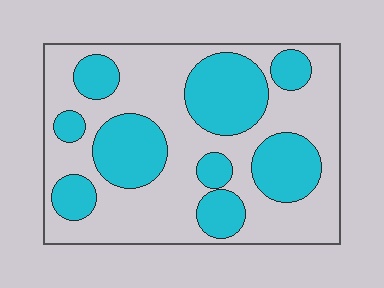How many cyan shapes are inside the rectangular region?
9.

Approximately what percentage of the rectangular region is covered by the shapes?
Approximately 40%.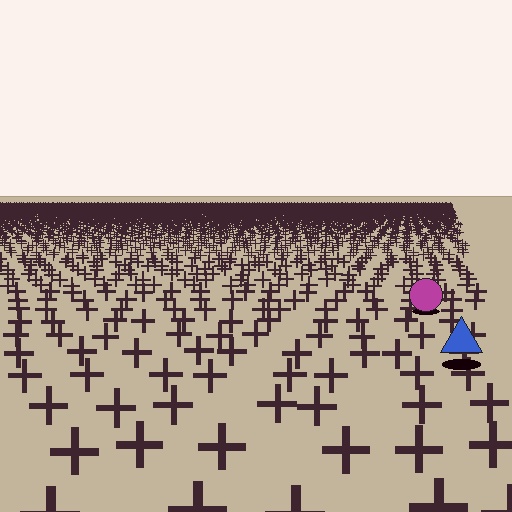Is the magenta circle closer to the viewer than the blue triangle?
No. The blue triangle is closer — you can tell from the texture gradient: the ground texture is coarser near it.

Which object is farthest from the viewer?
The magenta circle is farthest from the viewer. It appears smaller and the ground texture around it is denser.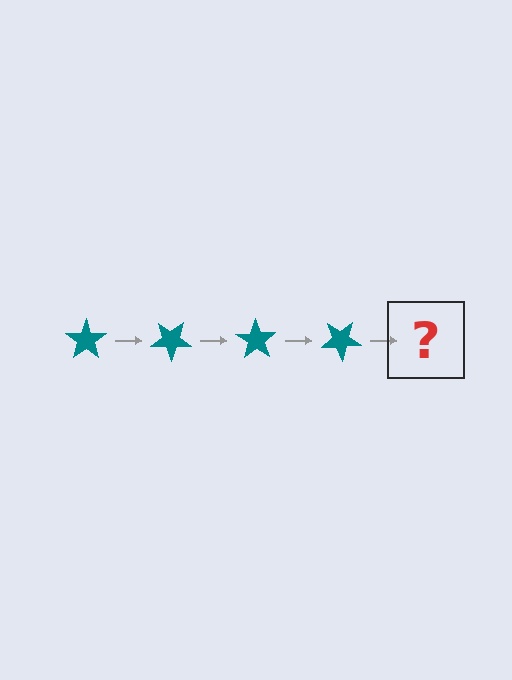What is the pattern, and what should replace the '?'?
The pattern is that the star rotates 35 degrees each step. The '?' should be a teal star rotated 140 degrees.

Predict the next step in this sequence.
The next step is a teal star rotated 140 degrees.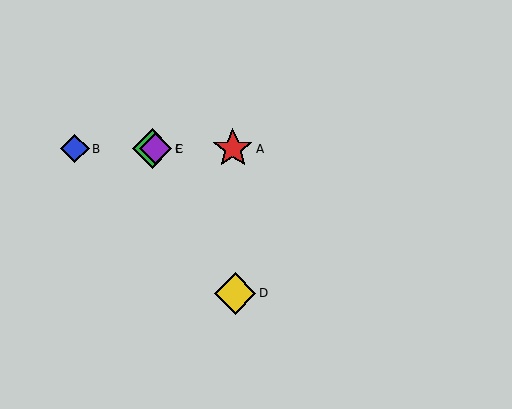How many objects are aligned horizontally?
4 objects (A, B, C, E) are aligned horizontally.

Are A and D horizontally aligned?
No, A is at y≈149 and D is at y≈294.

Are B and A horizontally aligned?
Yes, both are at y≈149.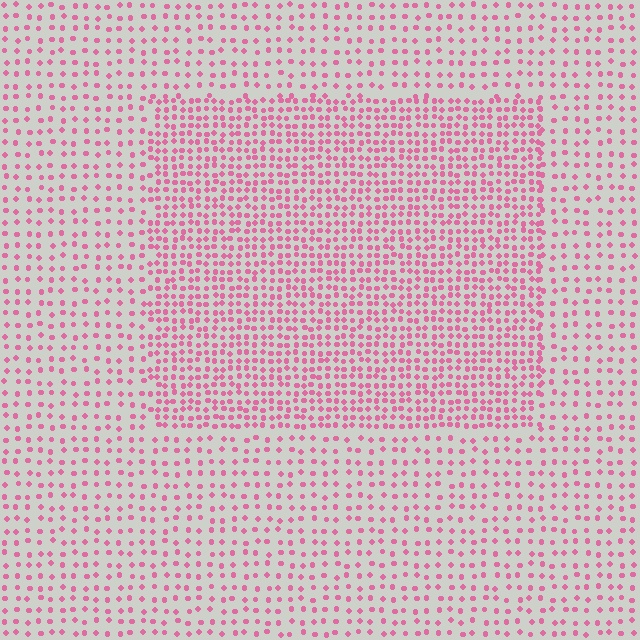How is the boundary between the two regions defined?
The boundary is defined by a change in element density (approximately 2.0x ratio). All elements are the same color, size, and shape.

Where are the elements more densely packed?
The elements are more densely packed inside the rectangle boundary.